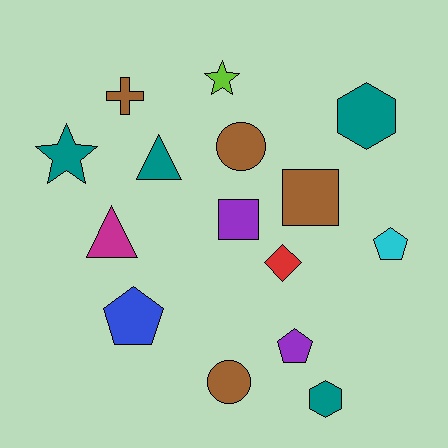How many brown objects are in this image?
There are 4 brown objects.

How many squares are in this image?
There are 2 squares.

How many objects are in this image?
There are 15 objects.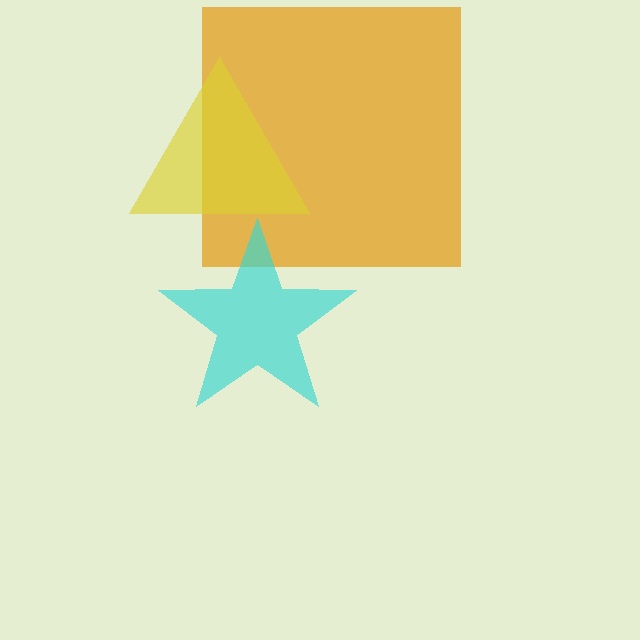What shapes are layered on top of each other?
The layered shapes are: an orange square, a cyan star, a yellow triangle.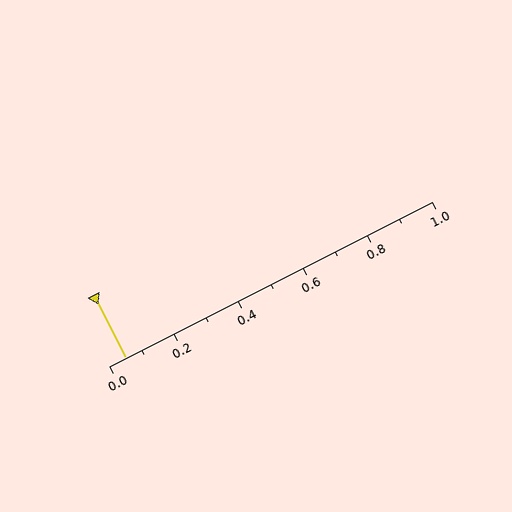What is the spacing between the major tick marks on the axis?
The major ticks are spaced 0.2 apart.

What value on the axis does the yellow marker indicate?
The marker indicates approximately 0.05.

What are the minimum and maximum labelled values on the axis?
The axis runs from 0.0 to 1.0.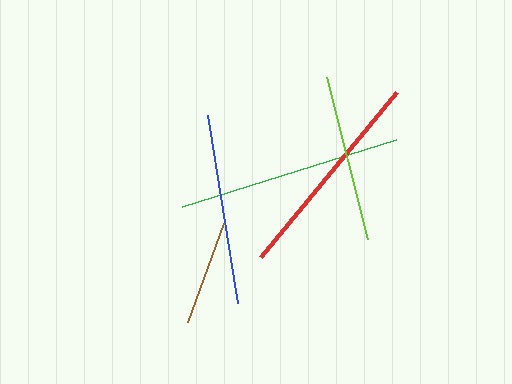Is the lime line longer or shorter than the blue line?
The blue line is longer than the lime line.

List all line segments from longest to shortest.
From longest to shortest: green, red, blue, lime, brown.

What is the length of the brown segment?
The brown segment is approximately 105 pixels long.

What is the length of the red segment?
The red segment is approximately 214 pixels long.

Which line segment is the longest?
The green line is the longest at approximately 224 pixels.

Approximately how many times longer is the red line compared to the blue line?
The red line is approximately 1.1 times the length of the blue line.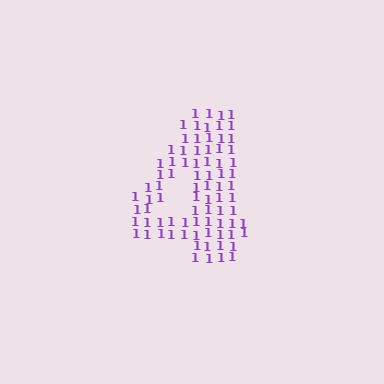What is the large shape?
The large shape is the digit 4.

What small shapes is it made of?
It is made of small digit 1's.